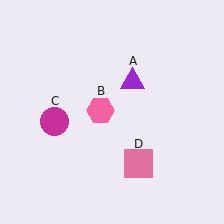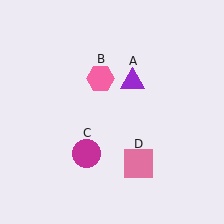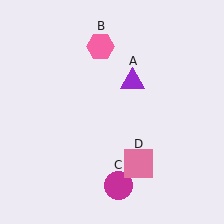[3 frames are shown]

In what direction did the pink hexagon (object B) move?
The pink hexagon (object B) moved up.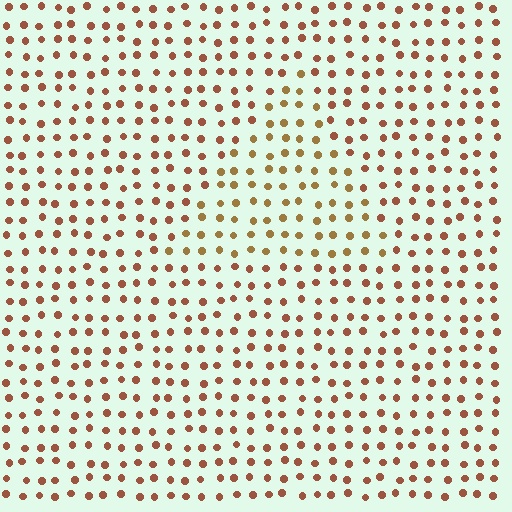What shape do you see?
I see a triangle.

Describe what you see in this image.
The image is filled with small brown elements in a uniform arrangement. A triangle-shaped region is visible where the elements are tinted to a slightly different hue, forming a subtle color boundary.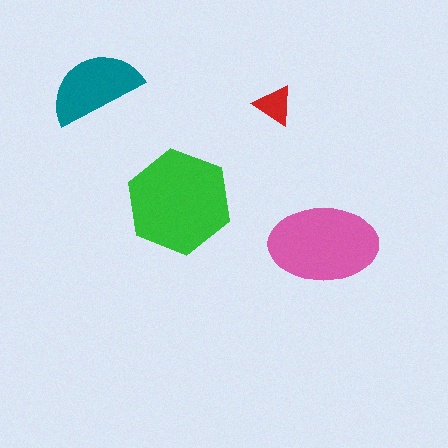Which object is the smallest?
The red triangle.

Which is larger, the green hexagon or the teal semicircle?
The green hexagon.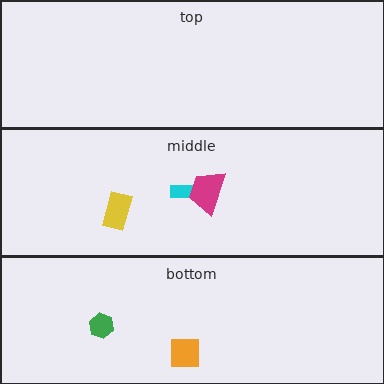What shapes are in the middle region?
The cyan arrow, the yellow rectangle, the magenta trapezoid.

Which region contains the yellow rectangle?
The middle region.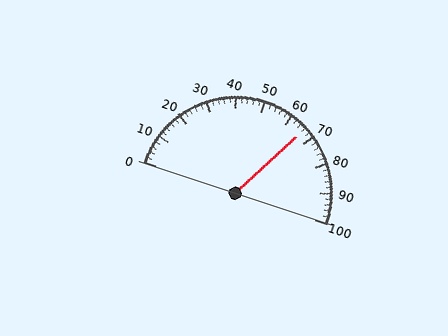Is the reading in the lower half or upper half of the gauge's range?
The reading is in the upper half of the range (0 to 100).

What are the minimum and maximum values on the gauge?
The gauge ranges from 0 to 100.